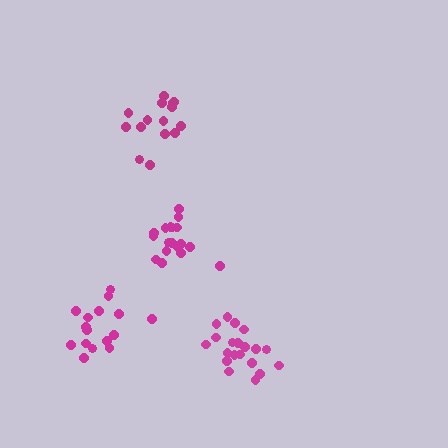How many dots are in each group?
Group 1: 15 dots, Group 2: 20 dots, Group 3: 16 dots, Group 4: 18 dots (69 total).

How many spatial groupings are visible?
There are 4 spatial groupings.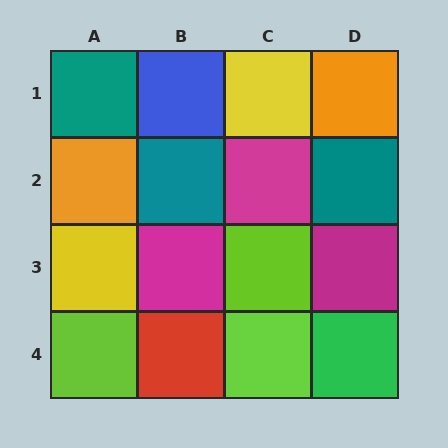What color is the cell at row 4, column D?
Green.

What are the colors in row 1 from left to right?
Teal, blue, yellow, orange.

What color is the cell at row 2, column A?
Orange.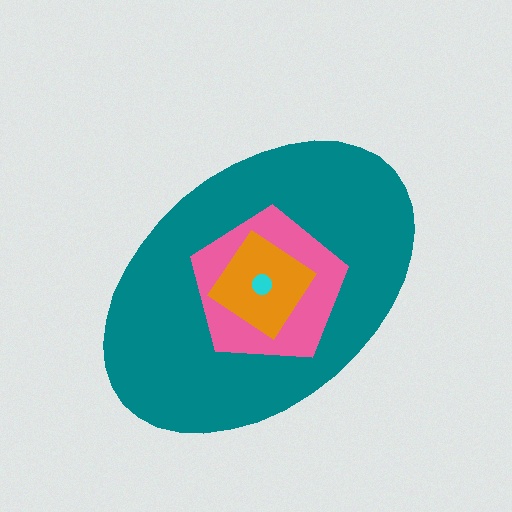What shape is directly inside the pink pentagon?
The orange diamond.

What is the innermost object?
The cyan circle.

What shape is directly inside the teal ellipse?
The pink pentagon.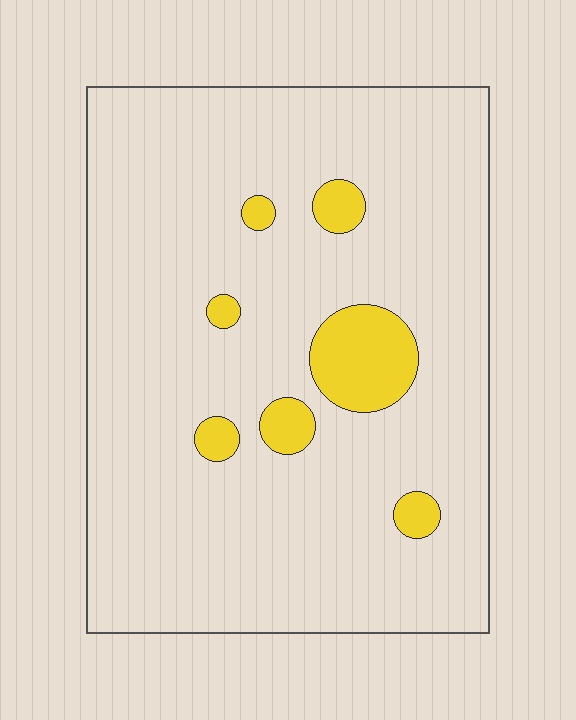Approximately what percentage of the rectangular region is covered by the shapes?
Approximately 10%.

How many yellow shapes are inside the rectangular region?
7.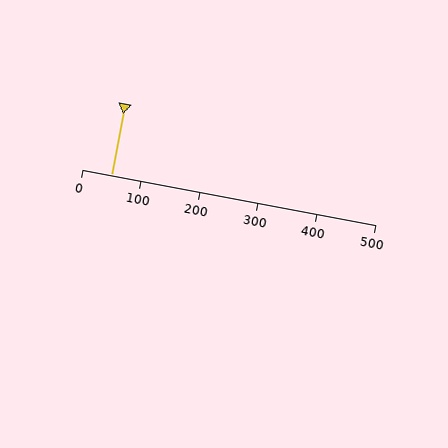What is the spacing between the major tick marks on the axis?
The major ticks are spaced 100 apart.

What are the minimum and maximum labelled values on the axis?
The axis runs from 0 to 500.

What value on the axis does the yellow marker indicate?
The marker indicates approximately 50.